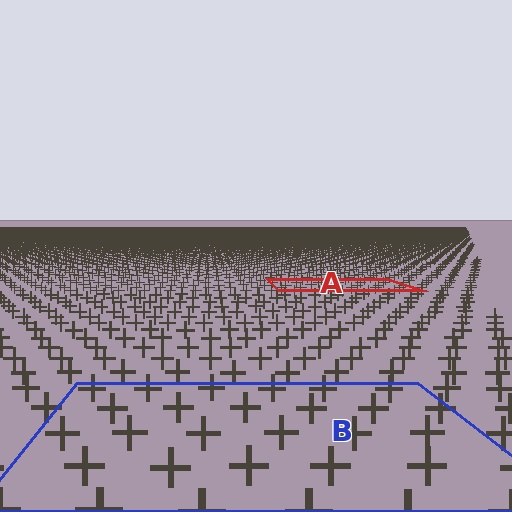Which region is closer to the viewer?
Region B is closer. The texture elements there are larger and more spread out.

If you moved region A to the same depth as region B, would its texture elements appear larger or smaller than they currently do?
They would appear larger. At a closer depth, the same texture elements are projected at a bigger on-screen size.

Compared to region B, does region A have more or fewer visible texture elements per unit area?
Region A has more texture elements per unit area — they are packed more densely because it is farther away.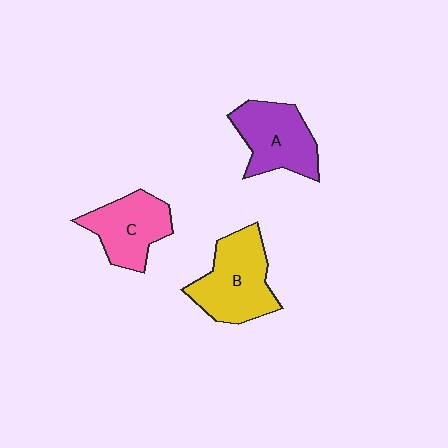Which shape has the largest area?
Shape B (yellow).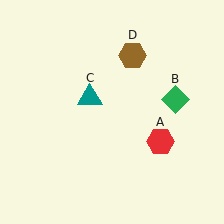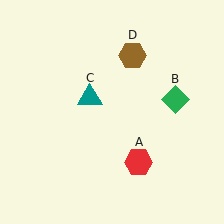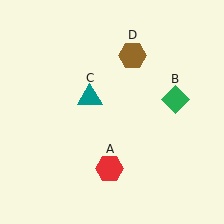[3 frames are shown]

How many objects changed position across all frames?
1 object changed position: red hexagon (object A).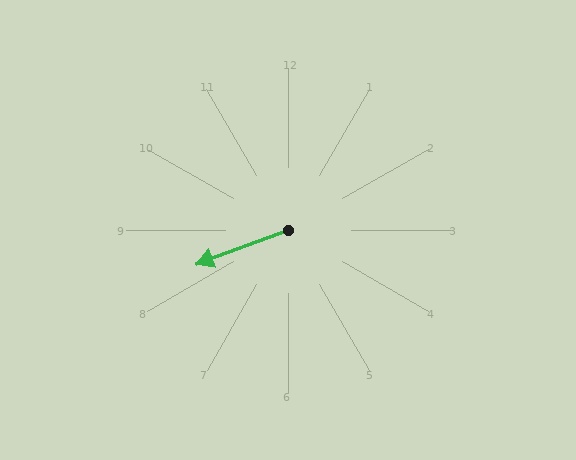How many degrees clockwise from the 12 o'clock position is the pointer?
Approximately 250 degrees.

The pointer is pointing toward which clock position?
Roughly 8 o'clock.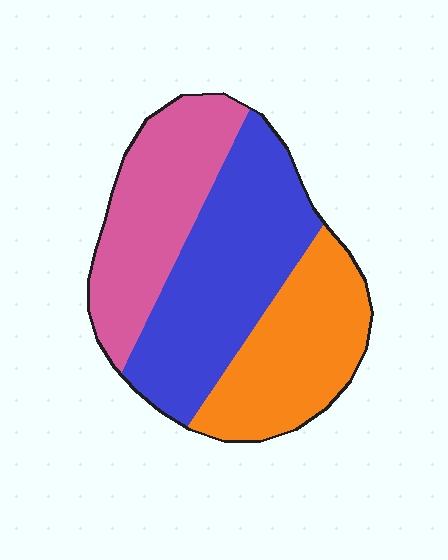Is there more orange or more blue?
Blue.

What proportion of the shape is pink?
Pink covers around 30% of the shape.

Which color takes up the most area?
Blue, at roughly 40%.